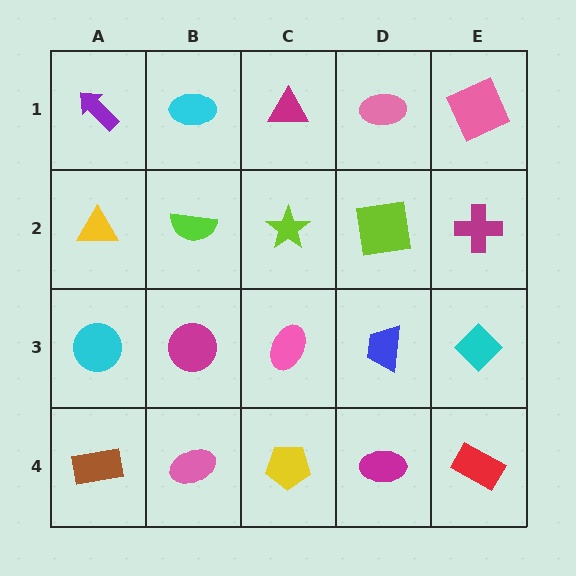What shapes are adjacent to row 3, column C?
A lime star (row 2, column C), a yellow pentagon (row 4, column C), a magenta circle (row 3, column B), a blue trapezoid (row 3, column D).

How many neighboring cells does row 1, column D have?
3.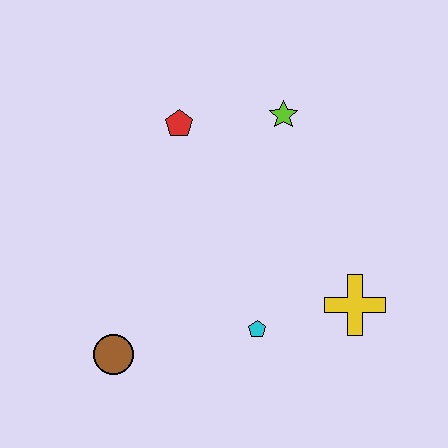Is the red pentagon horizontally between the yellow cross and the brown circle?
Yes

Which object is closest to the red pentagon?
The lime star is closest to the red pentagon.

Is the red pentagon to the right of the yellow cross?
No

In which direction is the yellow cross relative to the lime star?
The yellow cross is below the lime star.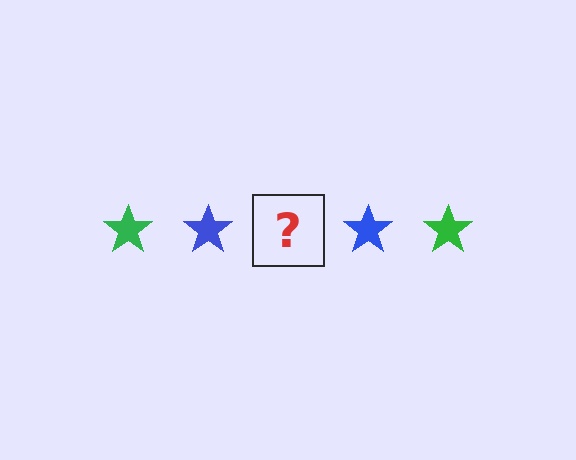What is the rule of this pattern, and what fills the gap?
The rule is that the pattern cycles through green, blue stars. The gap should be filled with a green star.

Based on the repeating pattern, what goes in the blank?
The blank should be a green star.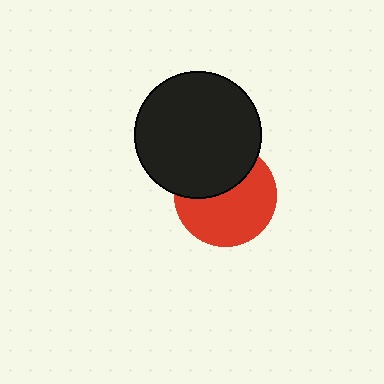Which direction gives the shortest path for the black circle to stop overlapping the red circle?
Moving up gives the shortest separation.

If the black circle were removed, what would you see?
You would see the complete red circle.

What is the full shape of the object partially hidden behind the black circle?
The partially hidden object is a red circle.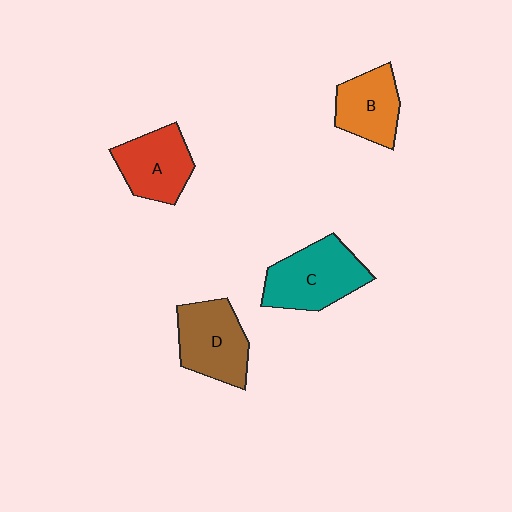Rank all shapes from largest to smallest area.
From largest to smallest: C (teal), D (brown), A (red), B (orange).